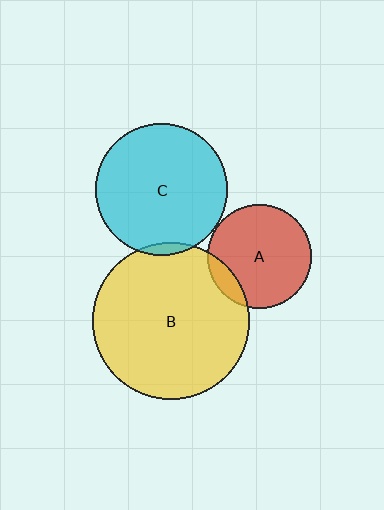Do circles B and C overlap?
Yes.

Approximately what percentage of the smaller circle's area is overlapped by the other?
Approximately 5%.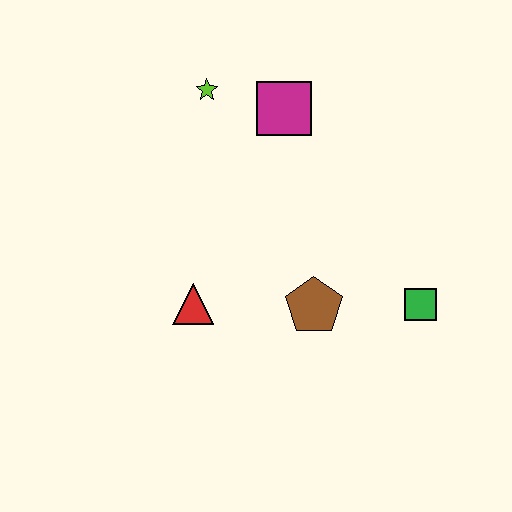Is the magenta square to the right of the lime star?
Yes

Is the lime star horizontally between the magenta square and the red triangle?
Yes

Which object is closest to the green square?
The brown pentagon is closest to the green square.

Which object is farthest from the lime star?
The green square is farthest from the lime star.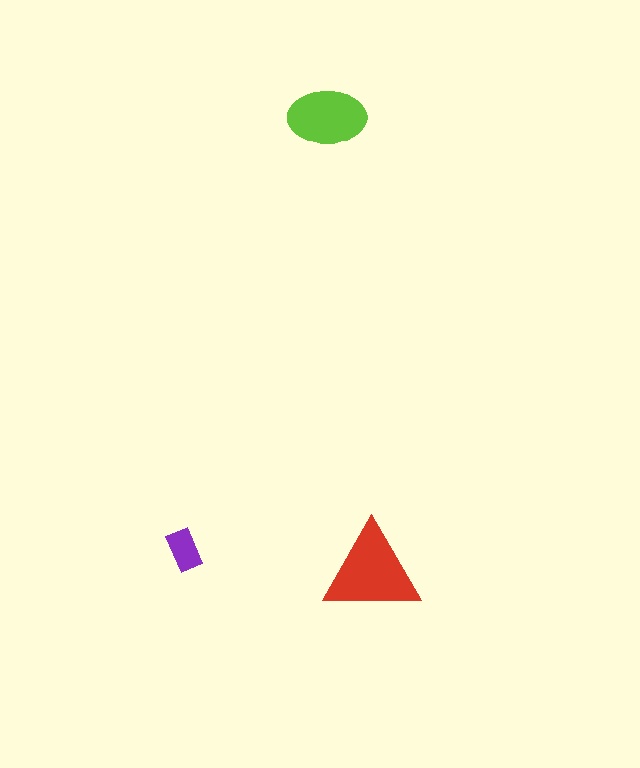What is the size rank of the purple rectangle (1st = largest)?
3rd.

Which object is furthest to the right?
The red triangle is rightmost.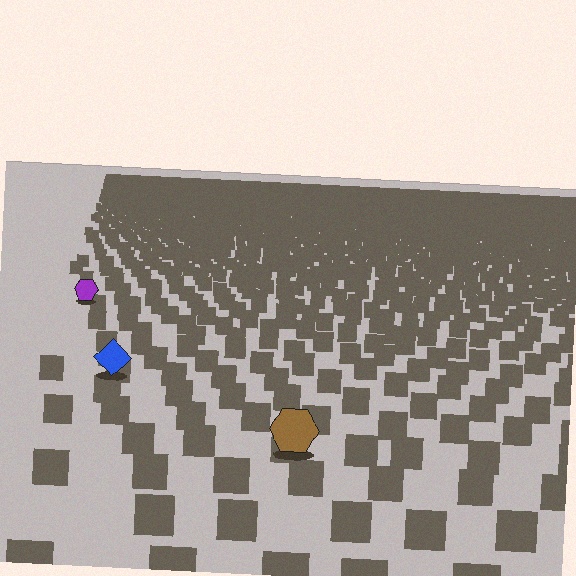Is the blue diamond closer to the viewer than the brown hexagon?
No. The brown hexagon is closer — you can tell from the texture gradient: the ground texture is coarser near it.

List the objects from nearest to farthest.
From nearest to farthest: the brown hexagon, the blue diamond, the purple hexagon.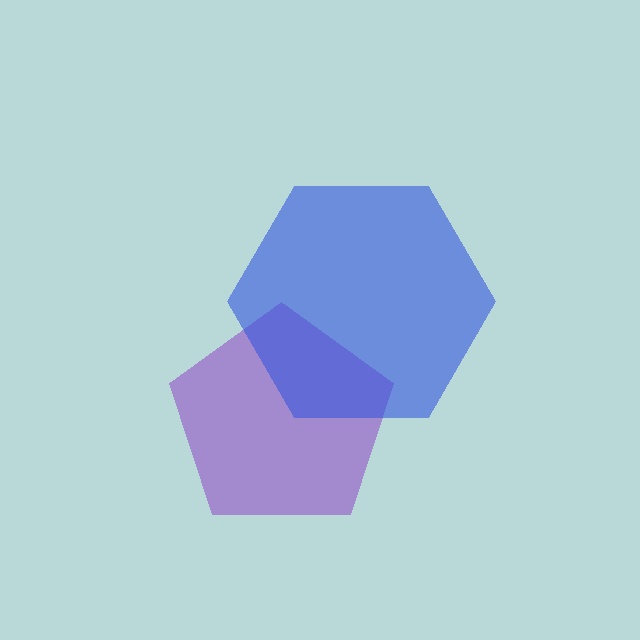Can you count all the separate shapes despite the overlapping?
Yes, there are 2 separate shapes.